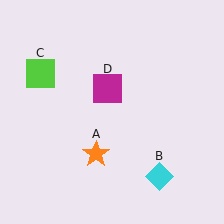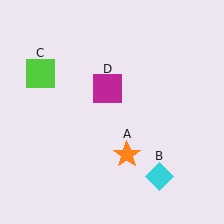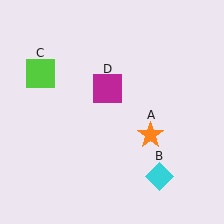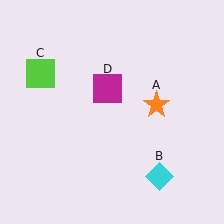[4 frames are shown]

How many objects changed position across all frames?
1 object changed position: orange star (object A).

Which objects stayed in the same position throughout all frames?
Cyan diamond (object B) and lime square (object C) and magenta square (object D) remained stationary.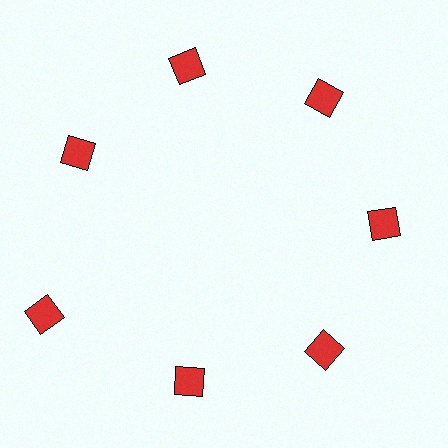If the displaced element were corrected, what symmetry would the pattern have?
It would have 7-fold rotational symmetry — the pattern would map onto itself every 51 degrees.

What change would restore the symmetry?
The symmetry would be restored by moving it inward, back onto the ring so that all 7 squares sit at equal angles and equal distance from the center.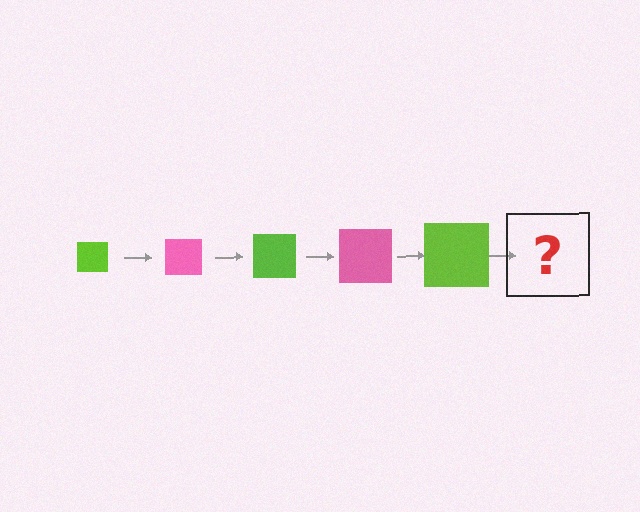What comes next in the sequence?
The next element should be a pink square, larger than the previous one.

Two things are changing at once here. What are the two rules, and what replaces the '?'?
The two rules are that the square grows larger each step and the color cycles through lime and pink. The '?' should be a pink square, larger than the previous one.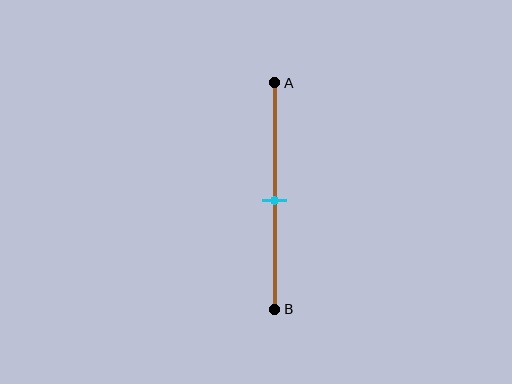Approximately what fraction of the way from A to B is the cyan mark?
The cyan mark is approximately 50% of the way from A to B.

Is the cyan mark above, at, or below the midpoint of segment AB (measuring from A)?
The cyan mark is approximately at the midpoint of segment AB.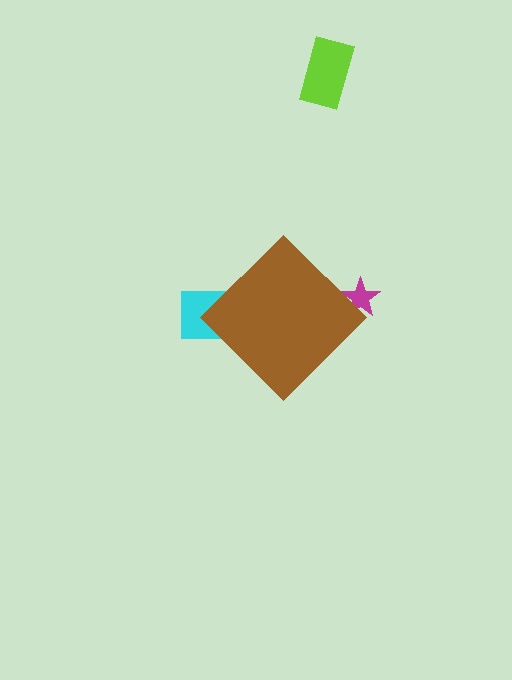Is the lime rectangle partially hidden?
No, the lime rectangle is fully visible.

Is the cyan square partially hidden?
Yes, the cyan square is partially hidden behind the brown diamond.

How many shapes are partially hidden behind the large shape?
2 shapes are partially hidden.